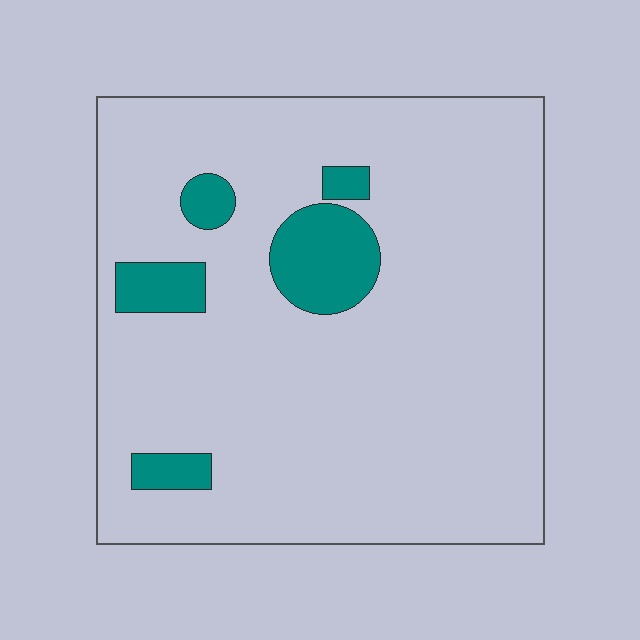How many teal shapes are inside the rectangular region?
5.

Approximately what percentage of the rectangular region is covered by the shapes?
Approximately 10%.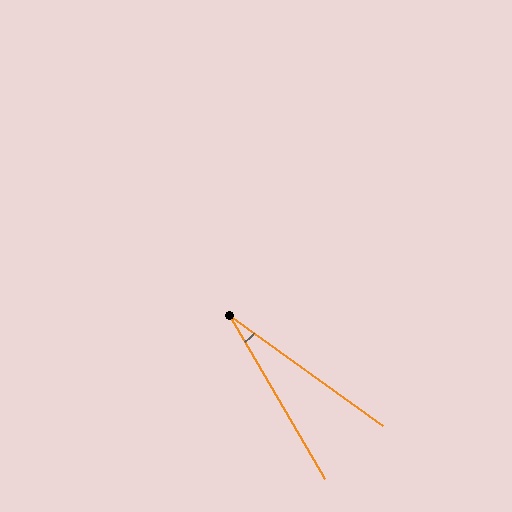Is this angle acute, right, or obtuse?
It is acute.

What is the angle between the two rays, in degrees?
Approximately 24 degrees.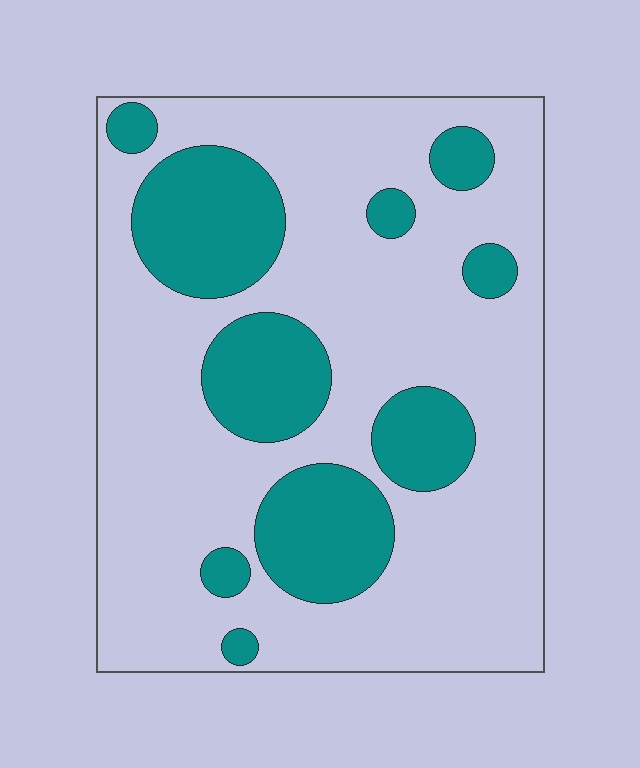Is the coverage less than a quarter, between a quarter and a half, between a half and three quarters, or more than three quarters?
Between a quarter and a half.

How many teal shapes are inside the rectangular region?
10.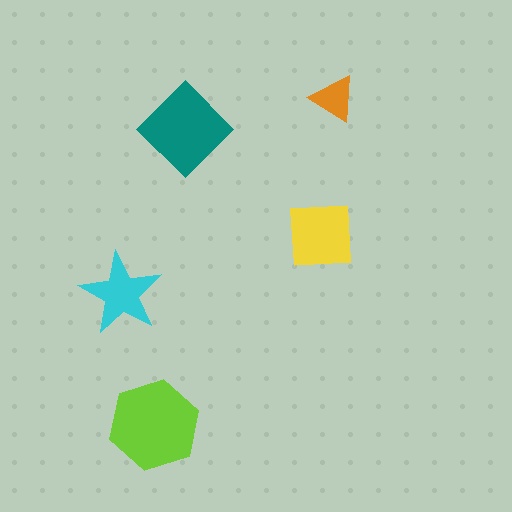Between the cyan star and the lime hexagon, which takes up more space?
The lime hexagon.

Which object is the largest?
The lime hexagon.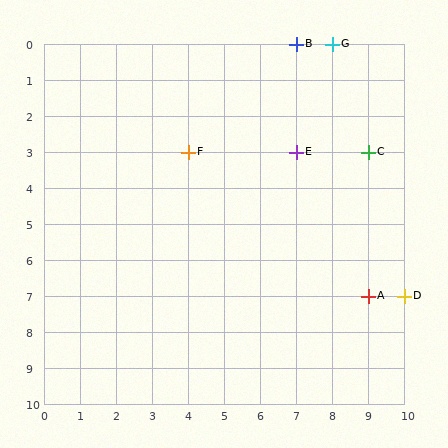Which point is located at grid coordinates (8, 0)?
Point G is at (8, 0).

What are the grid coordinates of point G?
Point G is at grid coordinates (8, 0).